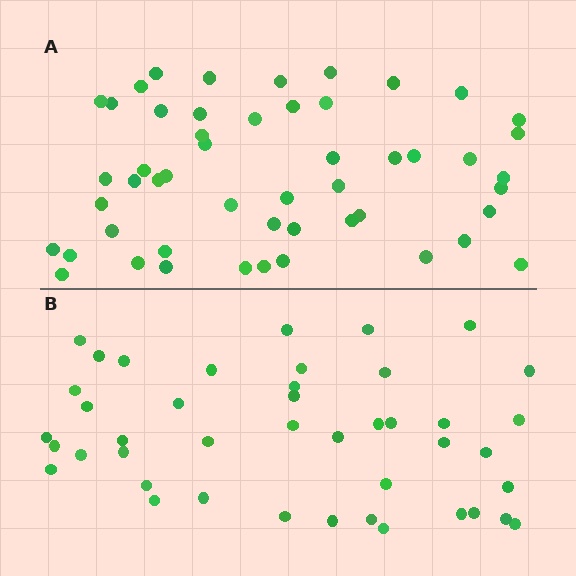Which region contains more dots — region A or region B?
Region A (the top region) has more dots.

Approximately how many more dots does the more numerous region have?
Region A has roughly 8 or so more dots than region B.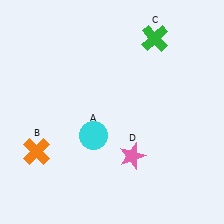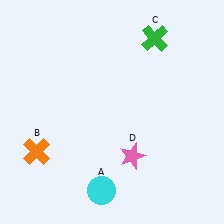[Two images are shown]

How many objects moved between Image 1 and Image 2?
1 object moved between the two images.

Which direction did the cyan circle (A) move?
The cyan circle (A) moved down.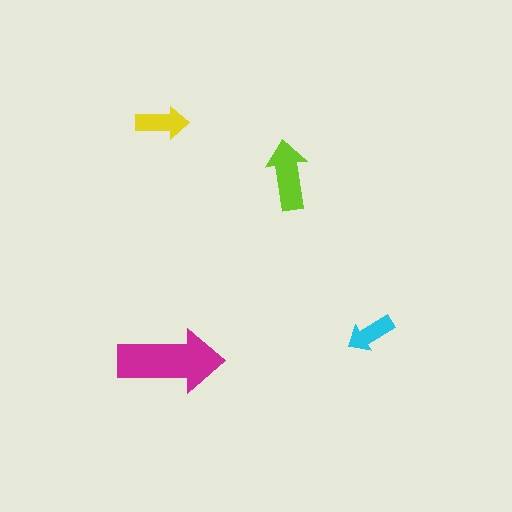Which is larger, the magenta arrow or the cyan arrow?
The magenta one.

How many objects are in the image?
There are 4 objects in the image.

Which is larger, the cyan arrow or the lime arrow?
The lime one.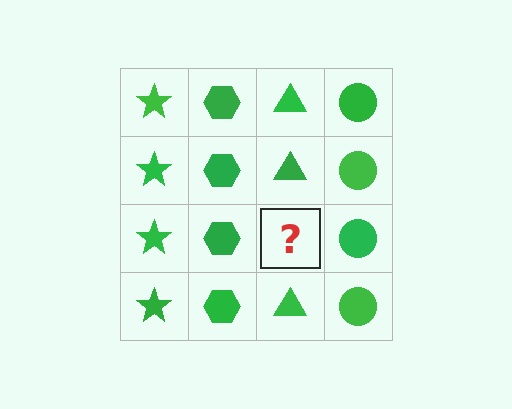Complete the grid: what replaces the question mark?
The question mark should be replaced with a green triangle.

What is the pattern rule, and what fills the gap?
The rule is that each column has a consistent shape. The gap should be filled with a green triangle.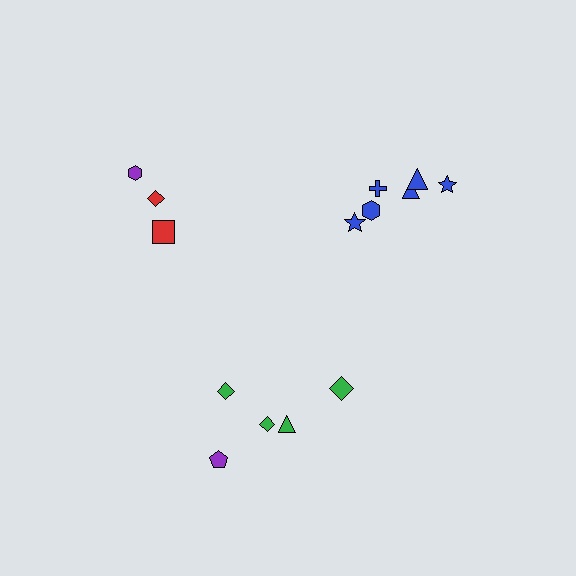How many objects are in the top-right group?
There are 6 objects.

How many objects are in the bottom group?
There are 5 objects.